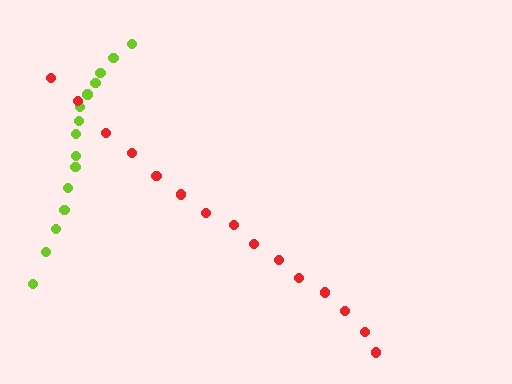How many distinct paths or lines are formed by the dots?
There are 2 distinct paths.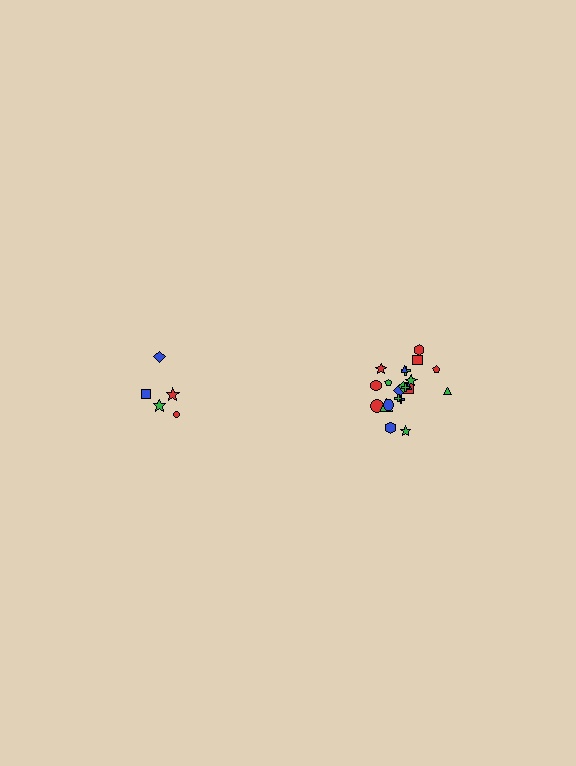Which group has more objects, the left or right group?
The right group.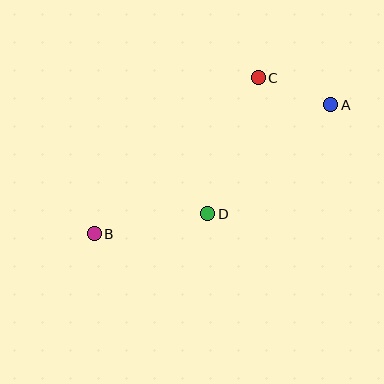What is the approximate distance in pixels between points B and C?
The distance between B and C is approximately 226 pixels.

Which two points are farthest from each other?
Points A and B are farthest from each other.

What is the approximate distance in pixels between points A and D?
The distance between A and D is approximately 164 pixels.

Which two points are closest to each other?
Points A and C are closest to each other.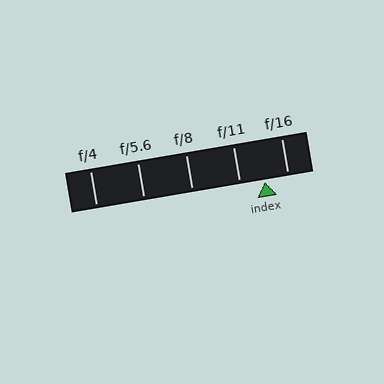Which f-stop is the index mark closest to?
The index mark is closest to f/16.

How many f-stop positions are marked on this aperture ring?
There are 5 f-stop positions marked.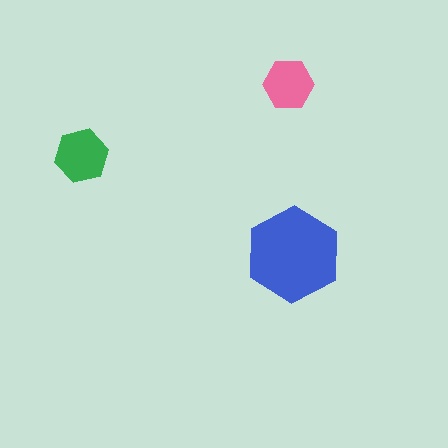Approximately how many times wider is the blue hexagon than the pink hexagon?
About 2 times wider.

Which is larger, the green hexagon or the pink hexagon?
The green one.